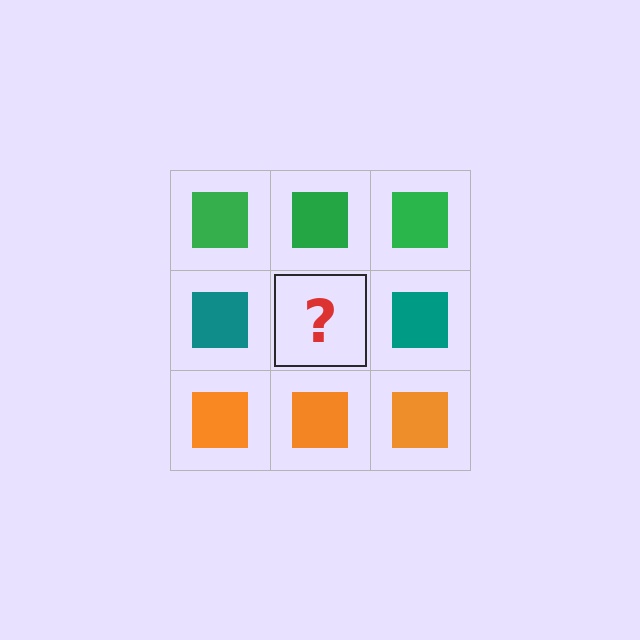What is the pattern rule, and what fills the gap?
The rule is that each row has a consistent color. The gap should be filled with a teal square.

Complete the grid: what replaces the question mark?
The question mark should be replaced with a teal square.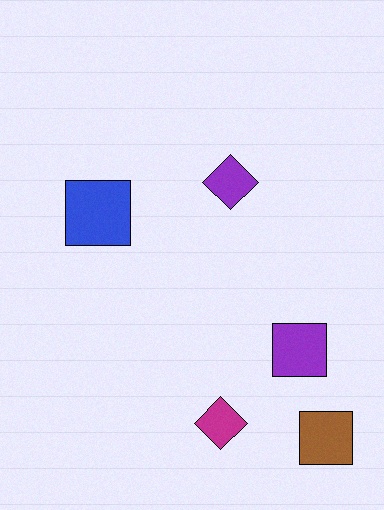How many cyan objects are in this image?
There are no cyan objects.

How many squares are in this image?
There are 3 squares.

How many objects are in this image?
There are 5 objects.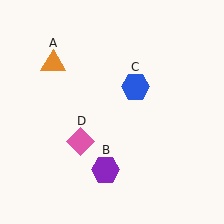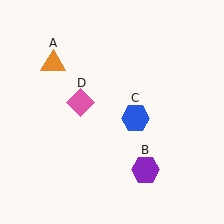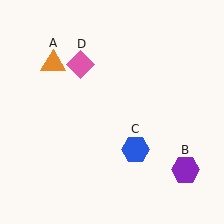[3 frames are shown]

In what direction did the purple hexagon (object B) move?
The purple hexagon (object B) moved right.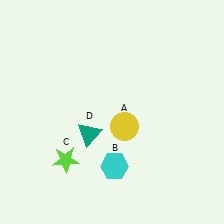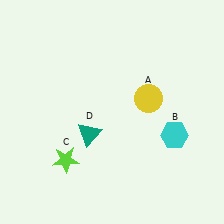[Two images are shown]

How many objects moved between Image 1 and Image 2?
2 objects moved between the two images.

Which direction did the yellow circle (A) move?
The yellow circle (A) moved up.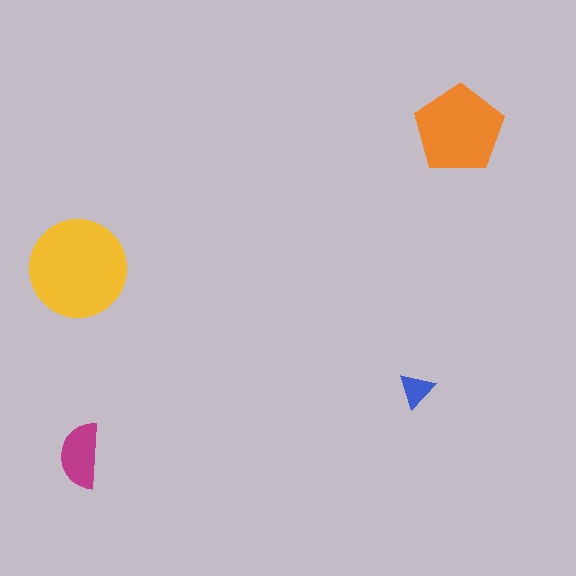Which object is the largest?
The yellow circle.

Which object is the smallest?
The blue triangle.